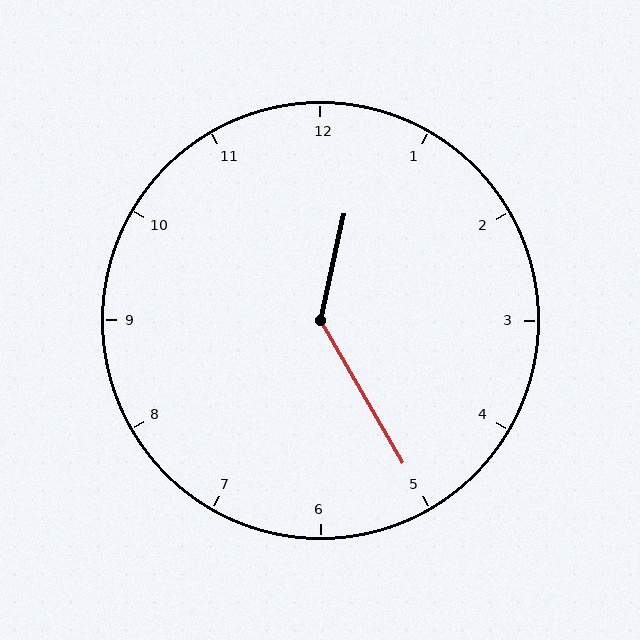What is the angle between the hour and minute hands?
Approximately 138 degrees.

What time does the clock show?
12:25.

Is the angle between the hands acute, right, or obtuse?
It is obtuse.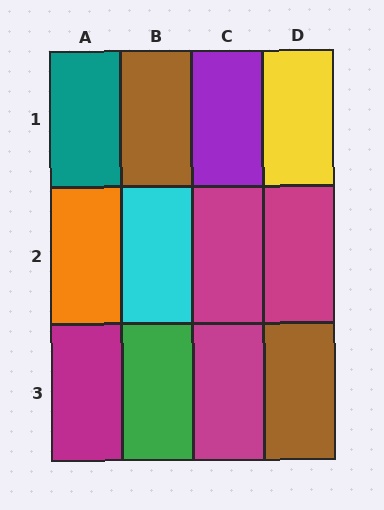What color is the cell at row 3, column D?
Brown.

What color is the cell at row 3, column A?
Magenta.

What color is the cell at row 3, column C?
Magenta.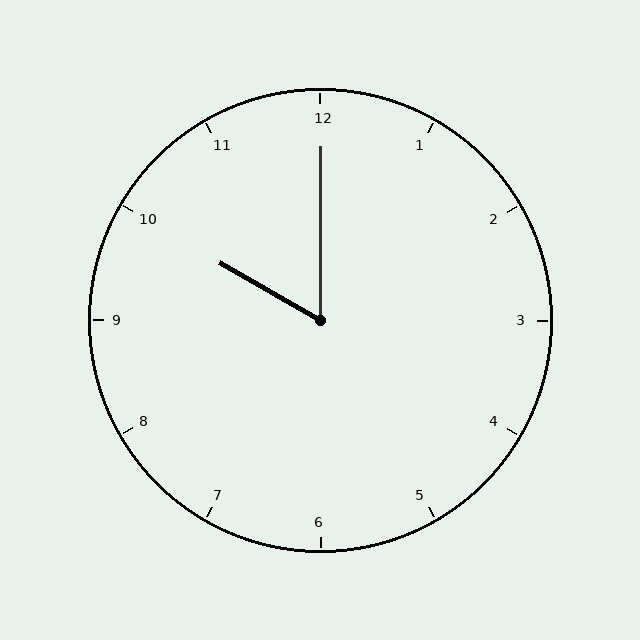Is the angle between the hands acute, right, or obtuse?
It is acute.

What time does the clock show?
10:00.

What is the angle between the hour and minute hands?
Approximately 60 degrees.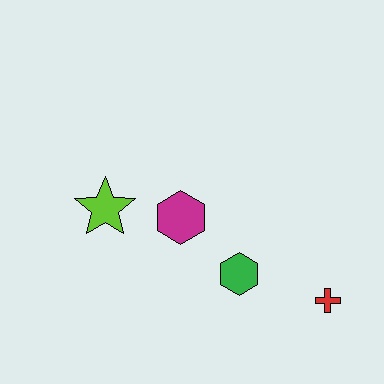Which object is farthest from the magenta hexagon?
The red cross is farthest from the magenta hexagon.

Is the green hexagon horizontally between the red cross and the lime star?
Yes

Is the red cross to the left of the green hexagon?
No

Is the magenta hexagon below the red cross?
No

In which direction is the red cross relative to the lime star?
The red cross is to the right of the lime star.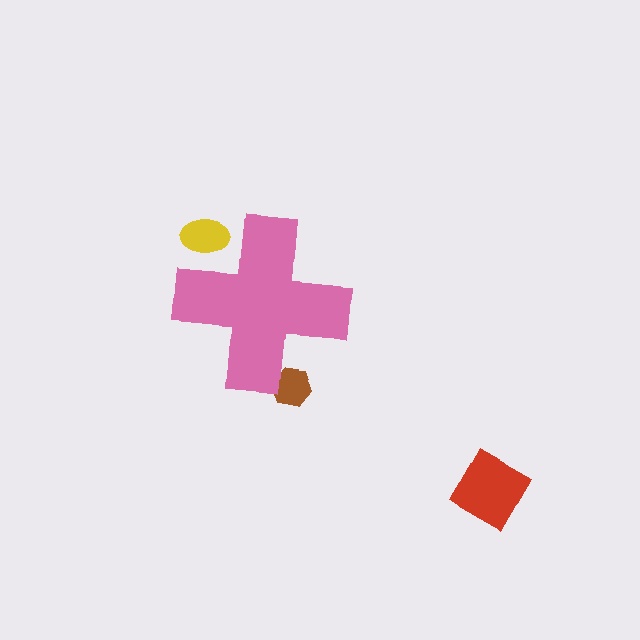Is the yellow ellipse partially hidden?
Yes, the yellow ellipse is partially hidden behind the pink cross.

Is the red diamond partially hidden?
No, the red diamond is fully visible.